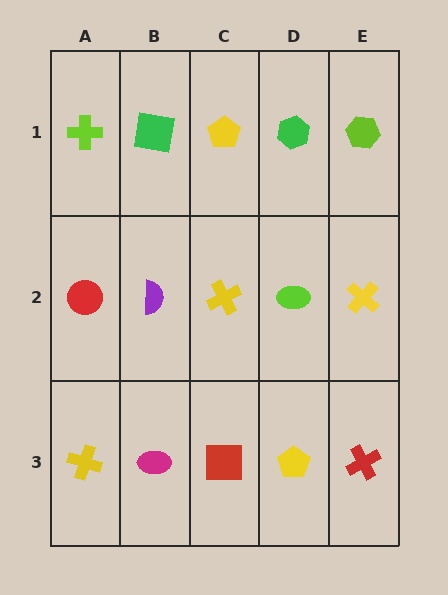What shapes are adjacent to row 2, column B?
A green square (row 1, column B), a magenta ellipse (row 3, column B), a red circle (row 2, column A), a yellow cross (row 2, column C).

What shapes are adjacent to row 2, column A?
A lime cross (row 1, column A), a yellow cross (row 3, column A), a purple semicircle (row 2, column B).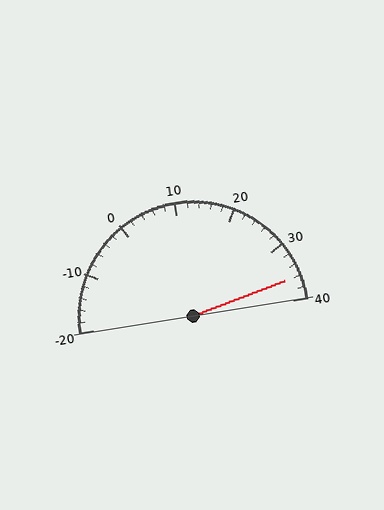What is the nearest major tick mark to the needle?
The nearest major tick mark is 40.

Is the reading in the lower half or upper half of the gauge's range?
The reading is in the upper half of the range (-20 to 40).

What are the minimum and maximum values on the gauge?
The gauge ranges from -20 to 40.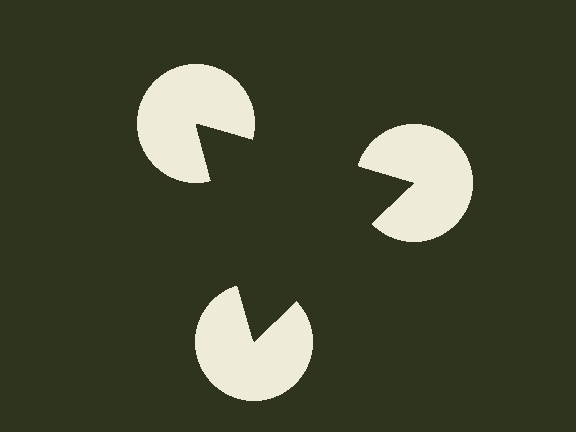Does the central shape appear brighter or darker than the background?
It typically appears slightly darker than the background, even though no actual brightness change is drawn.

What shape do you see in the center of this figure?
An illusory triangle — its edges are inferred from the aligned wedge cuts in the pac-man discs, not physically drawn.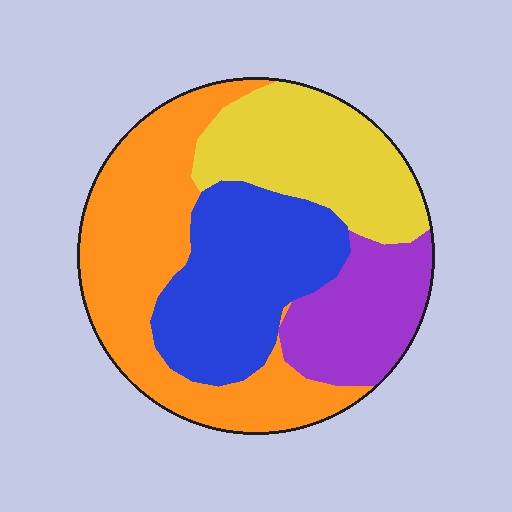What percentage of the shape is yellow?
Yellow covers 23% of the shape.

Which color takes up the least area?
Purple, at roughly 15%.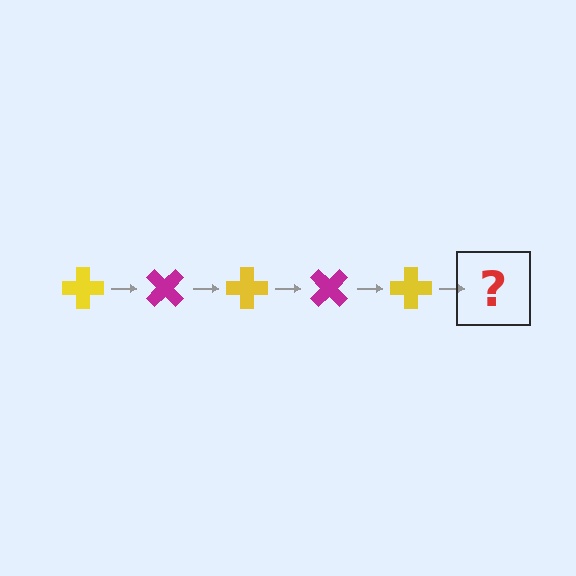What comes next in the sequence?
The next element should be a magenta cross, rotated 225 degrees from the start.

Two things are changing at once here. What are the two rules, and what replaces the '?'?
The two rules are that it rotates 45 degrees each step and the color cycles through yellow and magenta. The '?' should be a magenta cross, rotated 225 degrees from the start.